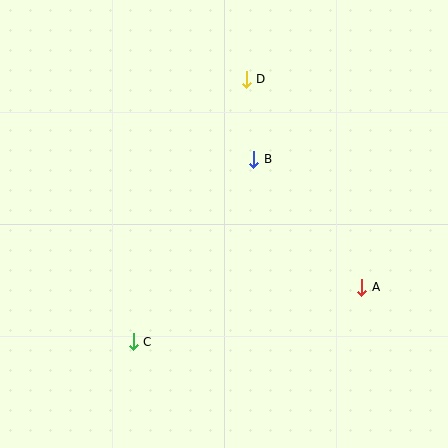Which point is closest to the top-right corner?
Point D is closest to the top-right corner.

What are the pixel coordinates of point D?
Point D is at (246, 79).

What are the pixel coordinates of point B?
Point B is at (254, 159).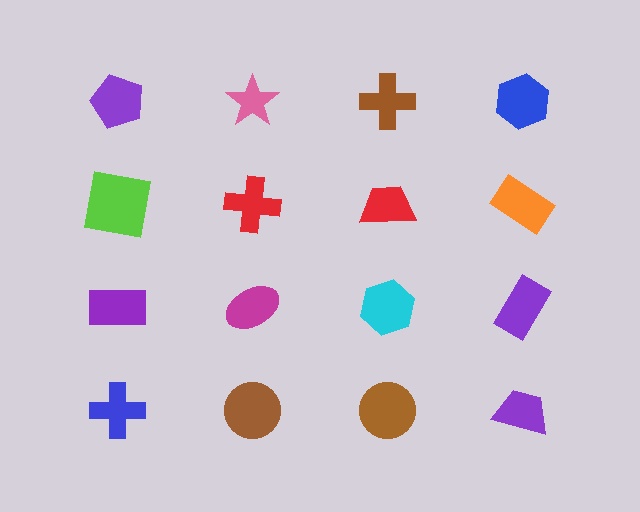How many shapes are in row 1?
4 shapes.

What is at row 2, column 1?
A lime square.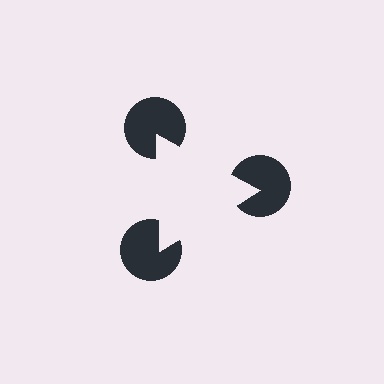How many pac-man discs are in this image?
There are 3 — one at each vertex of the illusory triangle.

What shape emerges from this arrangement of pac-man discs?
An illusory triangle — its edges are inferred from the aligned wedge cuts in the pac-man discs, not physically drawn.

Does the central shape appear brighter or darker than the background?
It typically appears slightly brighter than the background, even though no actual brightness change is drawn.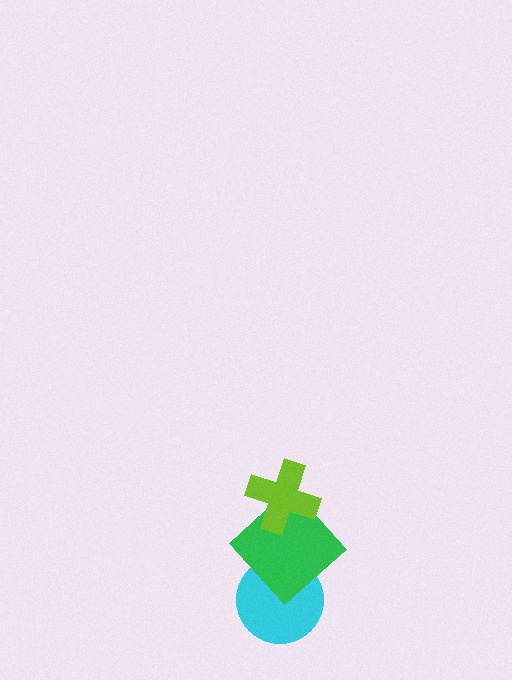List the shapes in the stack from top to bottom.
From top to bottom: the lime cross, the green diamond, the cyan circle.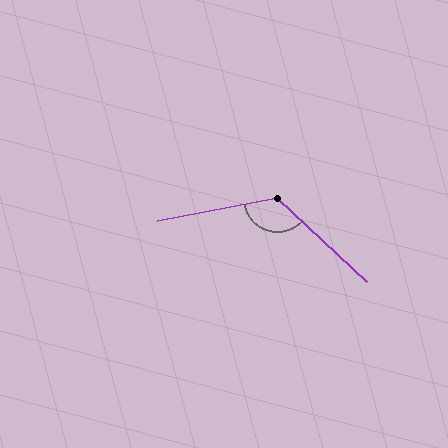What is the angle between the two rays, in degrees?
Approximately 126 degrees.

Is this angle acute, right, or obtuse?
It is obtuse.